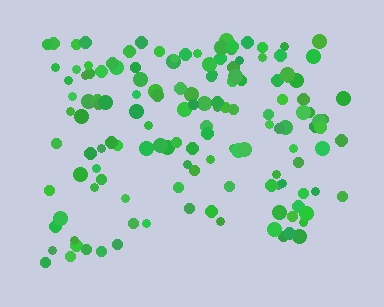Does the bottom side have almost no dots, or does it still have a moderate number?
Still a moderate number, just noticeably fewer than the top.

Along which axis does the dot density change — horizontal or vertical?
Vertical.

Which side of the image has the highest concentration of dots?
The top.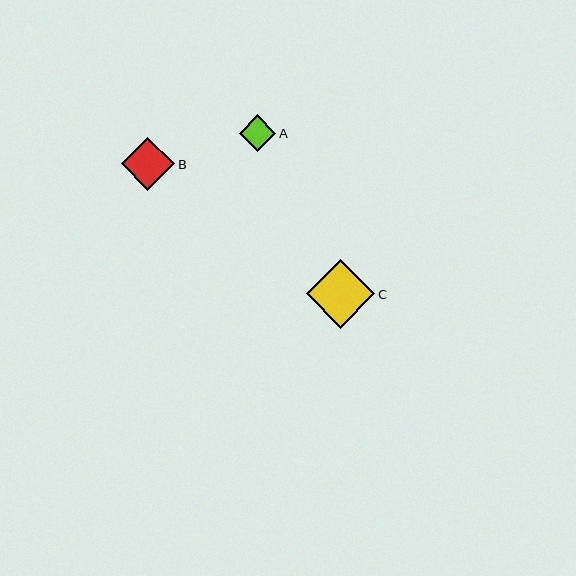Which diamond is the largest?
Diamond C is the largest with a size of approximately 69 pixels.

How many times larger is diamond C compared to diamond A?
Diamond C is approximately 1.9 times the size of diamond A.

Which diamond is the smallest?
Diamond A is the smallest with a size of approximately 37 pixels.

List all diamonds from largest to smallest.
From largest to smallest: C, B, A.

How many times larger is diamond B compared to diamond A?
Diamond B is approximately 1.5 times the size of diamond A.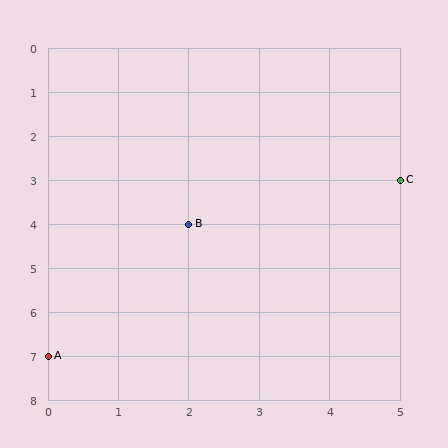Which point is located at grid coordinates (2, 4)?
Point B is at (2, 4).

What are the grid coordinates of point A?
Point A is at grid coordinates (0, 7).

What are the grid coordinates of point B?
Point B is at grid coordinates (2, 4).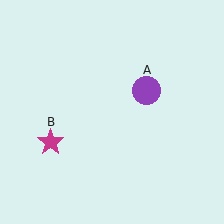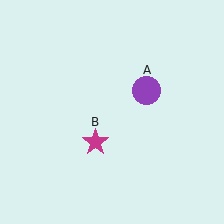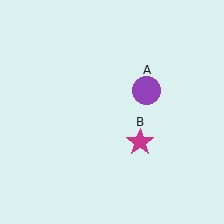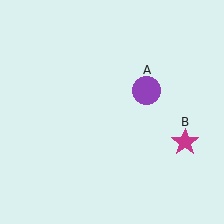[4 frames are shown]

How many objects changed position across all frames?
1 object changed position: magenta star (object B).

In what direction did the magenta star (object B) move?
The magenta star (object B) moved right.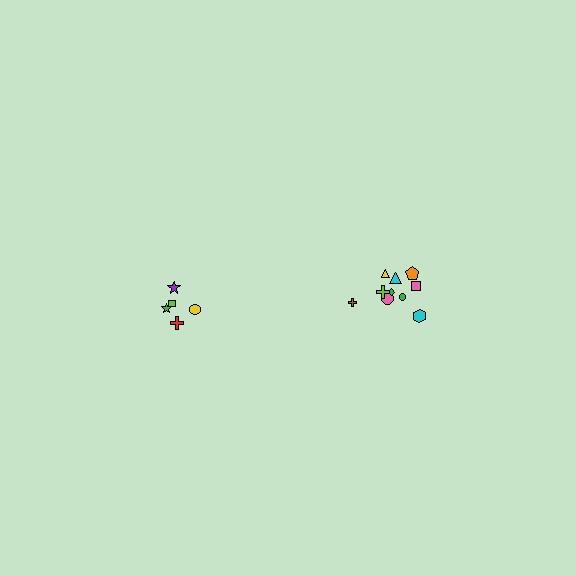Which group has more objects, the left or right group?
The right group.